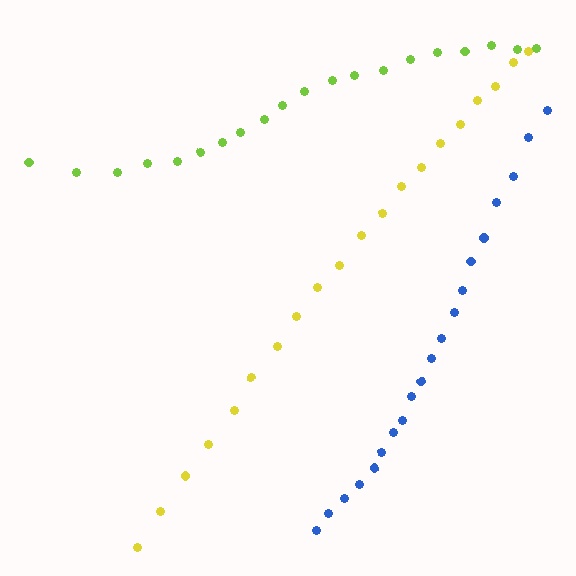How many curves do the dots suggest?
There are 3 distinct paths.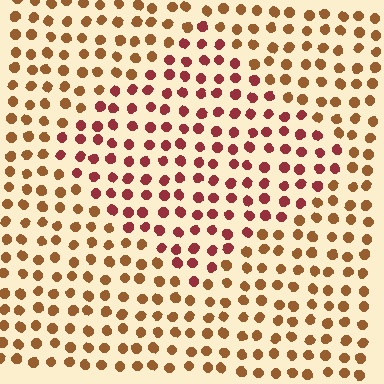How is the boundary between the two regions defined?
The boundary is defined purely by a slight shift in hue (about 35 degrees). Spacing, size, and orientation are identical on both sides.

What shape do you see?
I see a diamond.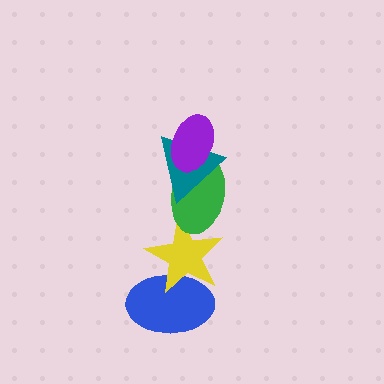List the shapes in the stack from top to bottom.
From top to bottom: the purple ellipse, the teal triangle, the green ellipse, the yellow star, the blue ellipse.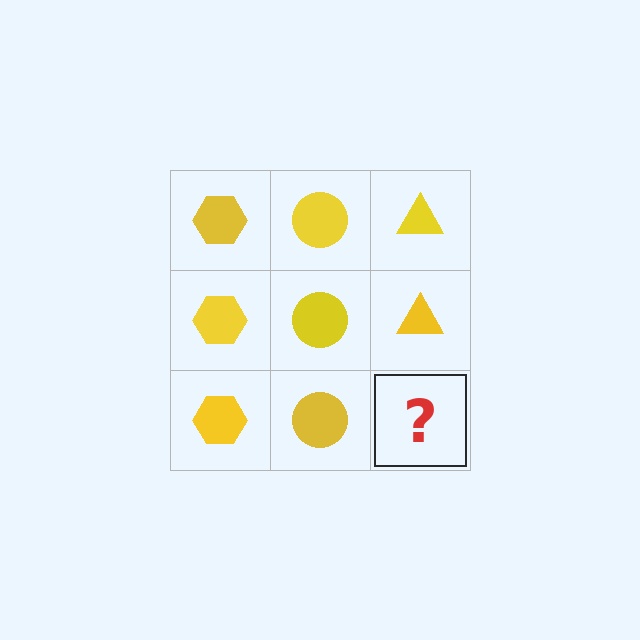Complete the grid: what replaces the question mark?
The question mark should be replaced with a yellow triangle.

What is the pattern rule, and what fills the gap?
The rule is that each column has a consistent shape. The gap should be filled with a yellow triangle.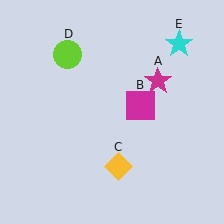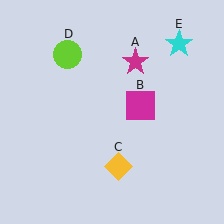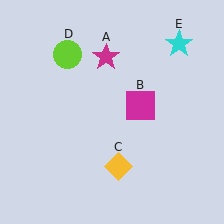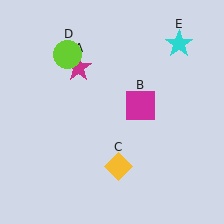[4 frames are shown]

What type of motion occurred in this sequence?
The magenta star (object A) rotated counterclockwise around the center of the scene.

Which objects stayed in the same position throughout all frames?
Magenta square (object B) and yellow diamond (object C) and lime circle (object D) and cyan star (object E) remained stationary.